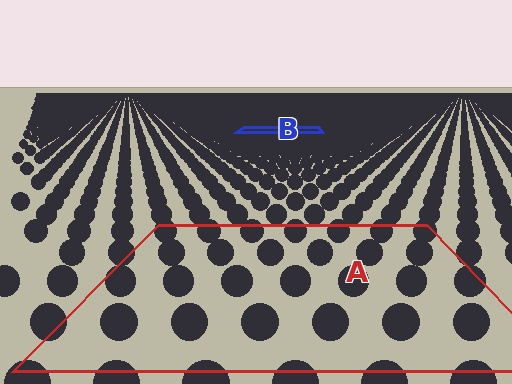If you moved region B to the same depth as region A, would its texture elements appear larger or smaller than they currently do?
They would appear larger. At a closer depth, the same texture elements are projected at a bigger on-screen size.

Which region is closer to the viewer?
Region A is closer. The texture elements there are larger and more spread out.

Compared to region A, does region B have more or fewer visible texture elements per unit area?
Region B has more texture elements per unit area — they are packed more densely because it is farther away.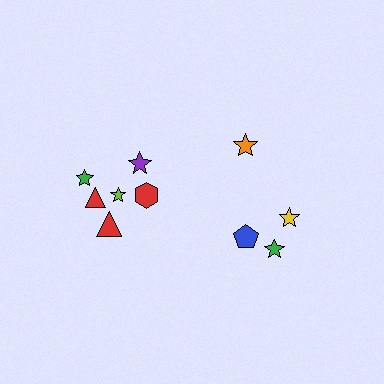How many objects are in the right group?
There are 4 objects.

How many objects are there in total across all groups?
There are 10 objects.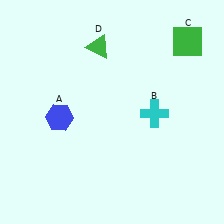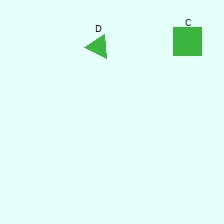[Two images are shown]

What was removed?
The blue hexagon (A), the cyan cross (B) were removed in Image 2.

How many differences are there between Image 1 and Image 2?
There are 2 differences between the two images.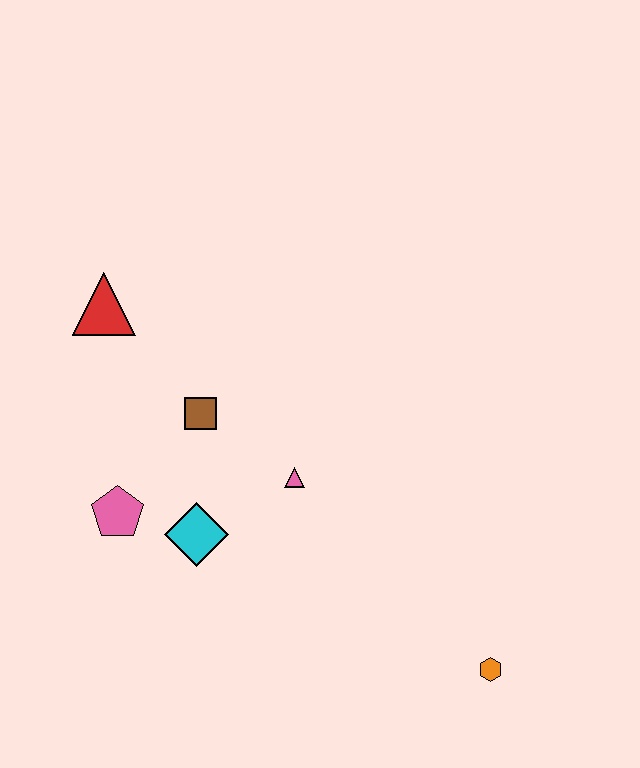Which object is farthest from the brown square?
The orange hexagon is farthest from the brown square.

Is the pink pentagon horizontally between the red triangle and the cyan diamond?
Yes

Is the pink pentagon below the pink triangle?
Yes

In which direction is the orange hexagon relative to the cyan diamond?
The orange hexagon is to the right of the cyan diamond.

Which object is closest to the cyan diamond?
The pink pentagon is closest to the cyan diamond.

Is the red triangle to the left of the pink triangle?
Yes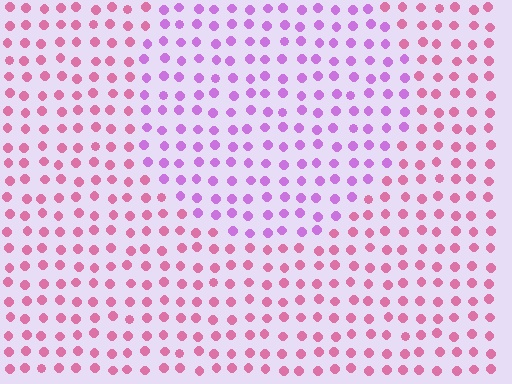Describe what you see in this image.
The image is filled with small pink elements in a uniform arrangement. A circle-shaped region is visible where the elements are tinted to a slightly different hue, forming a subtle color boundary.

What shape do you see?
I see a circle.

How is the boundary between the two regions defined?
The boundary is defined purely by a slight shift in hue (about 41 degrees). Spacing, size, and orientation are identical on both sides.